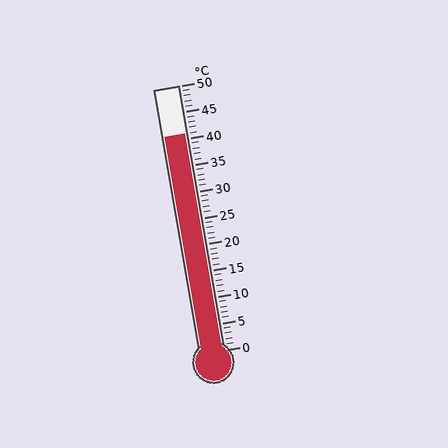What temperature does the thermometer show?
The thermometer shows approximately 41°C.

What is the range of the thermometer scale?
The thermometer scale ranges from 0°C to 50°C.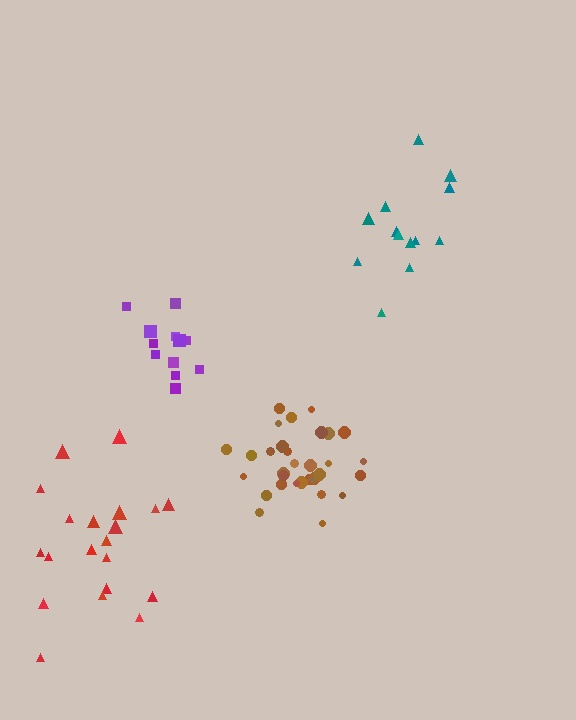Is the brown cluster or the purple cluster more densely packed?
Brown.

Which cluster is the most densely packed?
Brown.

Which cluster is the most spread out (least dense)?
Teal.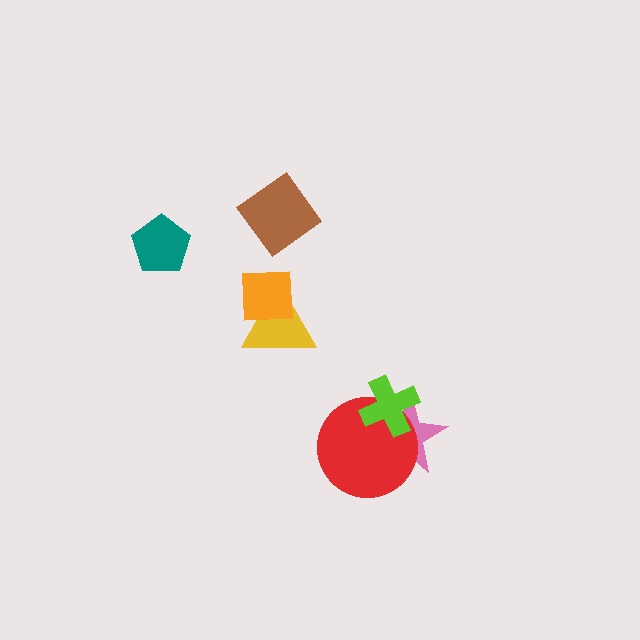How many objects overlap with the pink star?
2 objects overlap with the pink star.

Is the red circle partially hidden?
Yes, it is partially covered by another shape.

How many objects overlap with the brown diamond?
0 objects overlap with the brown diamond.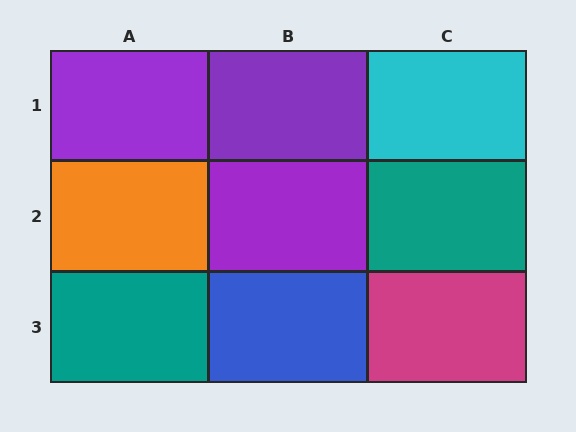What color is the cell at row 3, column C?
Magenta.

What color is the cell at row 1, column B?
Purple.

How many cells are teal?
2 cells are teal.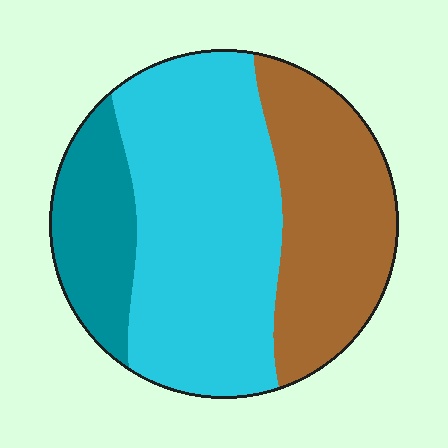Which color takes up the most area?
Cyan, at roughly 50%.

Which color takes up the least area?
Teal, at roughly 15%.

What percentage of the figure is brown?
Brown covers 32% of the figure.